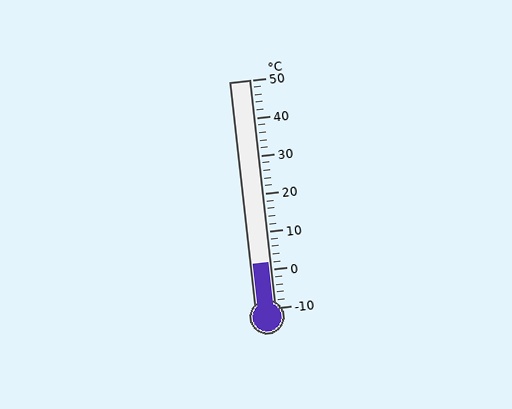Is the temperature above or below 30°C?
The temperature is below 30°C.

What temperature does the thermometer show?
The thermometer shows approximately 2°C.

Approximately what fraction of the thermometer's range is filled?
The thermometer is filled to approximately 20% of its range.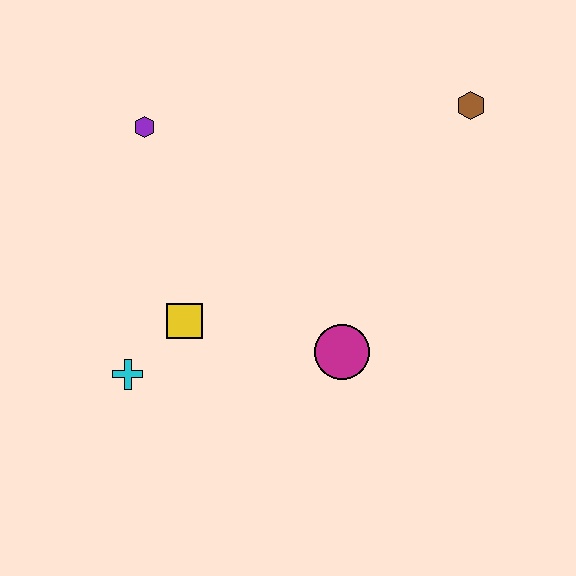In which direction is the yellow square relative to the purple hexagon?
The yellow square is below the purple hexagon.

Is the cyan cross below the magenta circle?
Yes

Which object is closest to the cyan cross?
The yellow square is closest to the cyan cross.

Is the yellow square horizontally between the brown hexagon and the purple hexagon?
Yes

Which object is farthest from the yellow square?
The brown hexagon is farthest from the yellow square.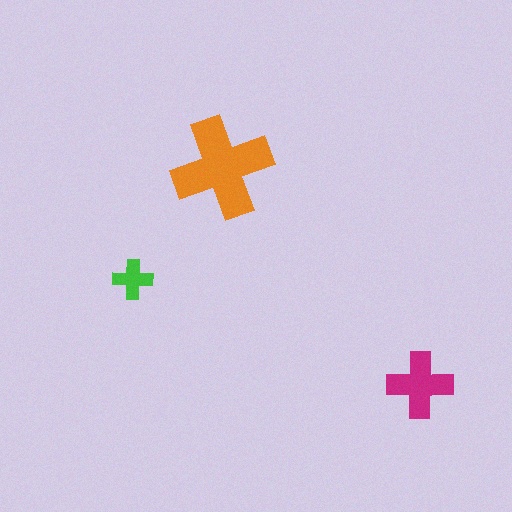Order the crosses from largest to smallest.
the orange one, the magenta one, the green one.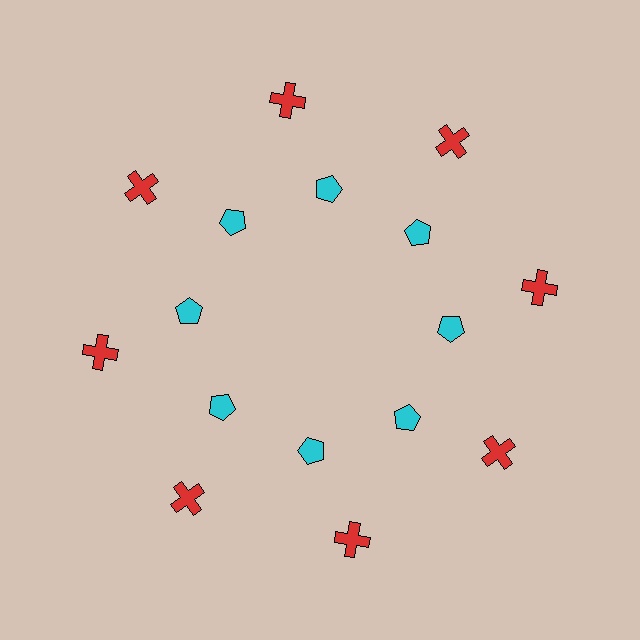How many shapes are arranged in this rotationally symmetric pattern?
There are 16 shapes, arranged in 8 groups of 2.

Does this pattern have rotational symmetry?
Yes, this pattern has 8-fold rotational symmetry. It looks the same after rotating 45 degrees around the center.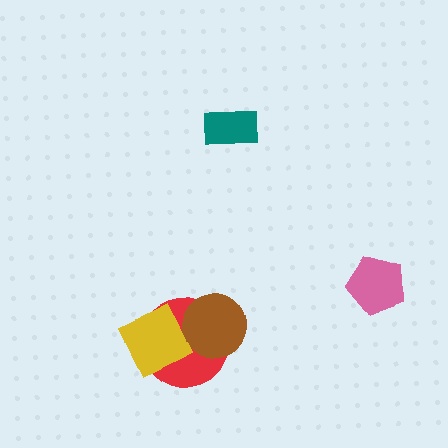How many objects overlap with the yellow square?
1 object overlaps with the yellow square.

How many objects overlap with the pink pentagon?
0 objects overlap with the pink pentagon.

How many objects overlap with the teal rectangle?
0 objects overlap with the teal rectangle.